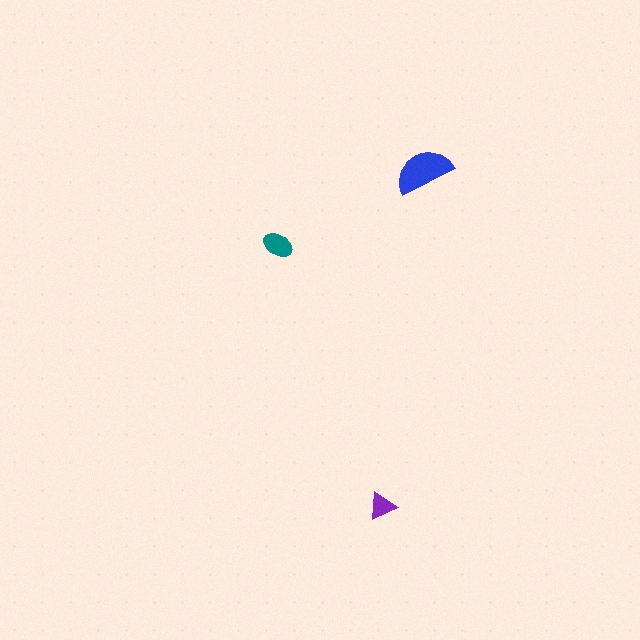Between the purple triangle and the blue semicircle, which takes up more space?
The blue semicircle.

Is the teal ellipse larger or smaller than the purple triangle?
Larger.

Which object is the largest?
The blue semicircle.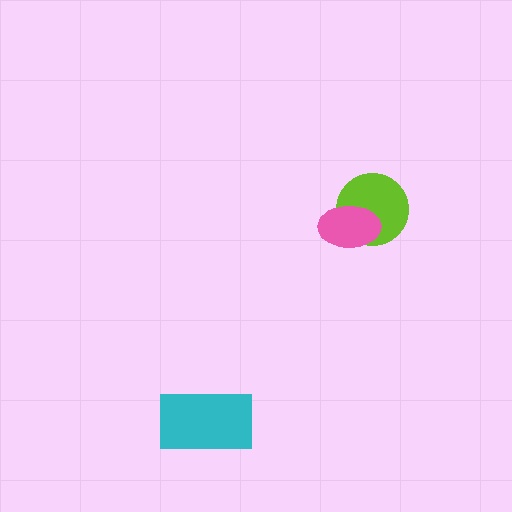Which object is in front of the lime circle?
The pink ellipse is in front of the lime circle.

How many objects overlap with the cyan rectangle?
0 objects overlap with the cyan rectangle.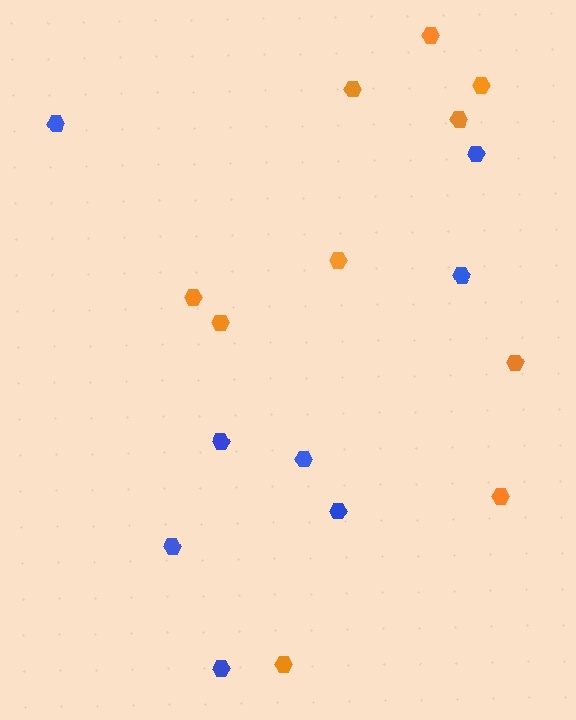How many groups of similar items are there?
There are 2 groups: one group of blue hexagons (8) and one group of orange hexagons (10).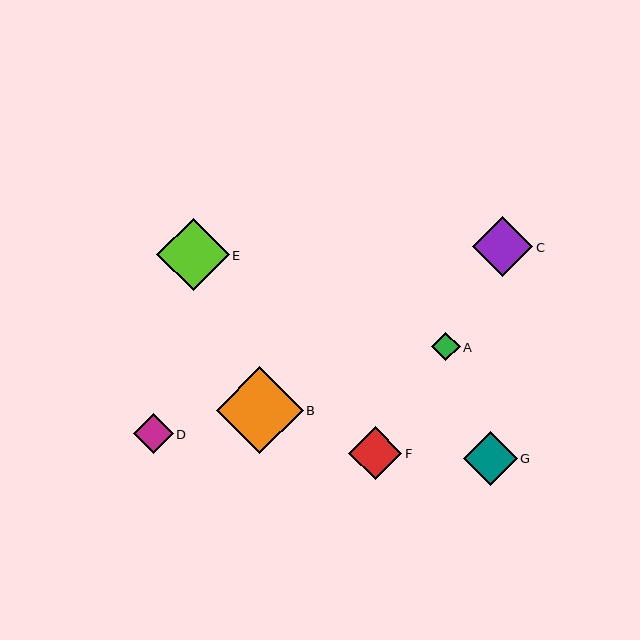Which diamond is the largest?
Diamond B is the largest with a size of approximately 87 pixels.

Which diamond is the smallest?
Diamond A is the smallest with a size of approximately 28 pixels.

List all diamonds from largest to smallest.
From largest to smallest: B, E, C, G, F, D, A.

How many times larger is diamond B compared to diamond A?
Diamond B is approximately 3.1 times the size of diamond A.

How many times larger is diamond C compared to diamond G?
Diamond C is approximately 1.1 times the size of diamond G.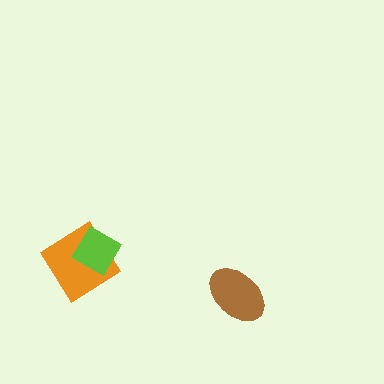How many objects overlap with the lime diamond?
1 object overlaps with the lime diamond.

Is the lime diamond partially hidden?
No, no other shape covers it.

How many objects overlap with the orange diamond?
1 object overlaps with the orange diamond.